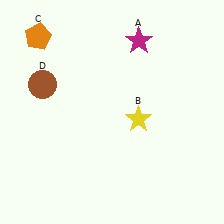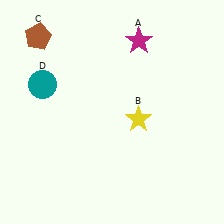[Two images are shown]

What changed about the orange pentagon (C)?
In Image 1, C is orange. In Image 2, it changed to brown.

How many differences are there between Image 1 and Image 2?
There are 2 differences between the two images.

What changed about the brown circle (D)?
In Image 1, D is brown. In Image 2, it changed to teal.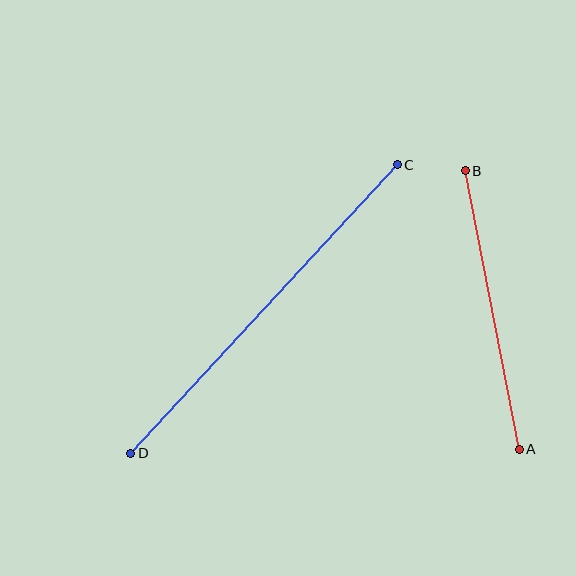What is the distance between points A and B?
The distance is approximately 284 pixels.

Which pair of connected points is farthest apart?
Points C and D are farthest apart.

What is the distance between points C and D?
The distance is approximately 393 pixels.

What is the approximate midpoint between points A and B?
The midpoint is at approximately (492, 310) pixels.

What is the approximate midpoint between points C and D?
The midpoint is at approximately (264, 309) pixels.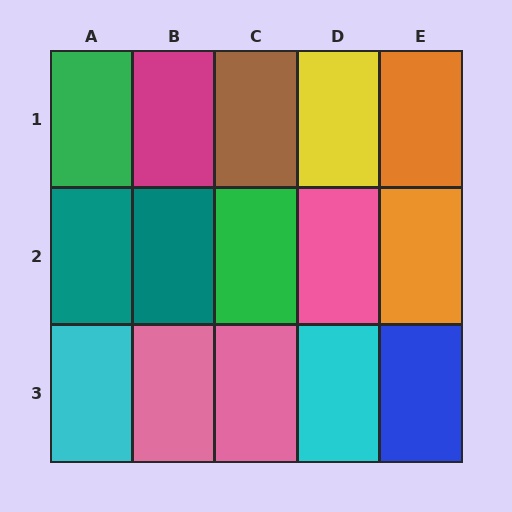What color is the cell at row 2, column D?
Pink.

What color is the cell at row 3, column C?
Pink.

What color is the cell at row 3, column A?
Cyan.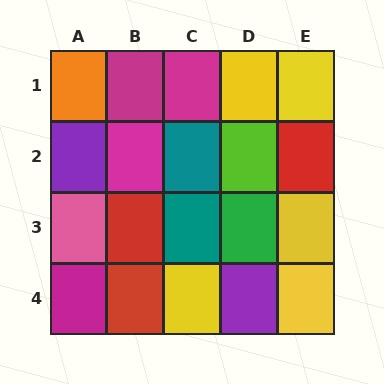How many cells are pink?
1 cell is pink.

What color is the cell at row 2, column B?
Magenta.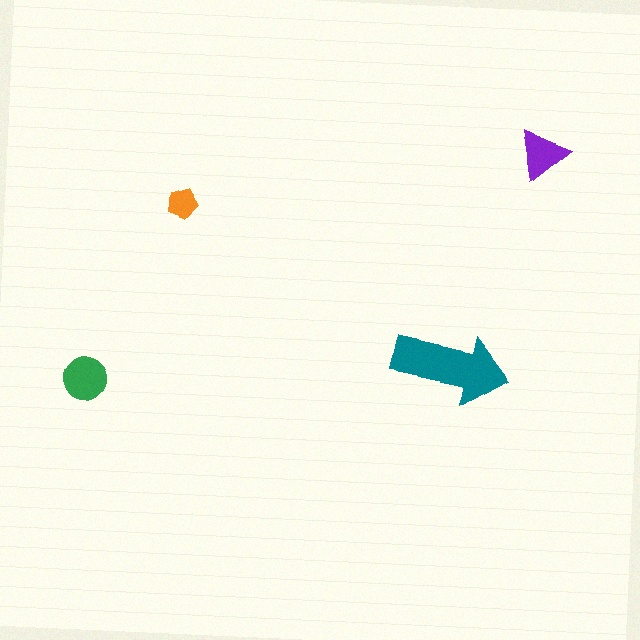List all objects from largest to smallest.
The teal arrow, the green circle, the purple triangle, the orange pentagon.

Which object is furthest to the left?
The green circle is leftmost.